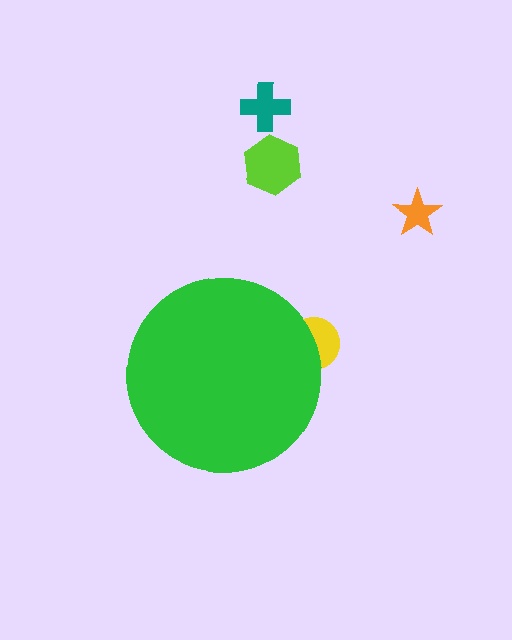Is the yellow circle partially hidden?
Yes, the yellow circle is partially hidden behind the green circle.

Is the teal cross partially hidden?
No, the teal cross is fully visible.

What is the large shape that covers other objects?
A green circle.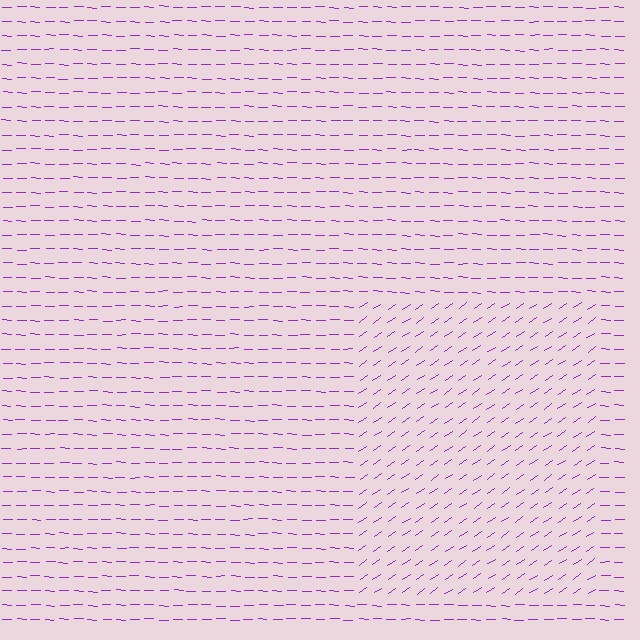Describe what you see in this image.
The image is filled with small purple line segments. A rectangle region in the image has lines oriented differently from the surrounding lines, creating a visible texture boundary.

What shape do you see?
I see a rectangle.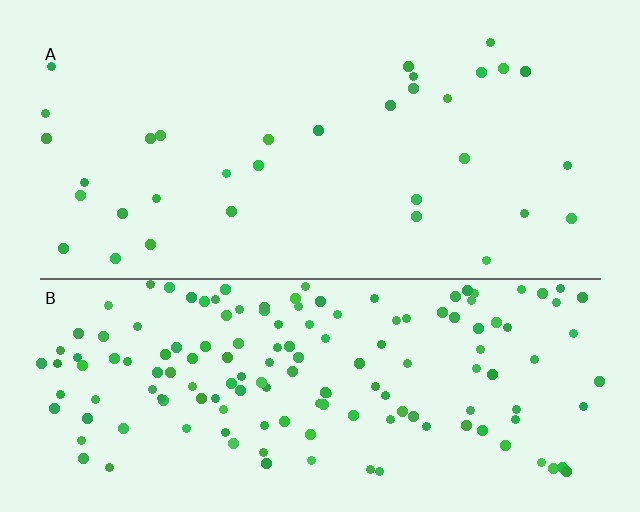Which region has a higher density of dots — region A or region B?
B (the bottom).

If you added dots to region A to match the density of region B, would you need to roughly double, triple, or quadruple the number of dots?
Approximately quadruple.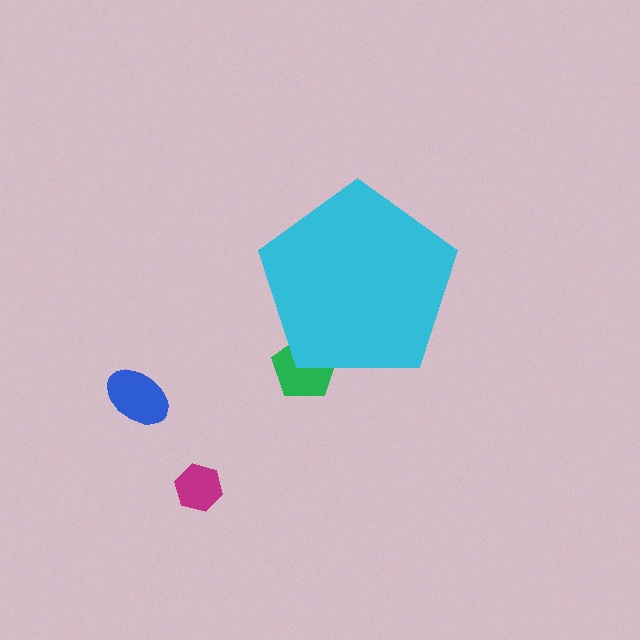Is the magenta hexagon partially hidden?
No, the magenta hexagon is fully visible.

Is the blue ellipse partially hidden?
No, the blue ellipse is fully visible.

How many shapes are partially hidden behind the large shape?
1 shape is partially hidden.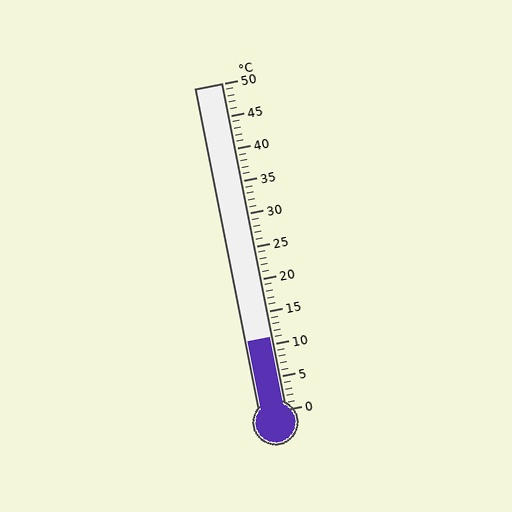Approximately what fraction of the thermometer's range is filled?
The thermometer is filled to approximately 20% of its range.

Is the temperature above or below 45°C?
The temperature is below 45°C.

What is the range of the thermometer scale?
The thermometer scale ranges from 0°C to 50°C.